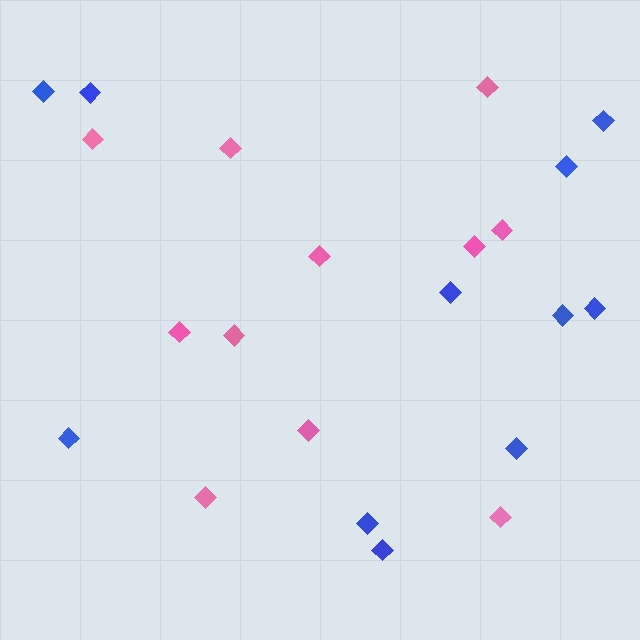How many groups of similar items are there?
There are 2 groups: one group of pink diamonds (11) and one group of blue diamonds (11).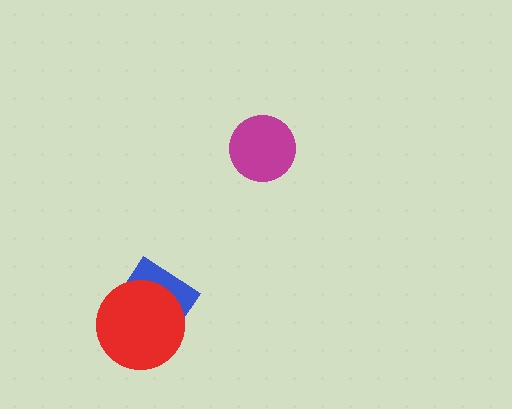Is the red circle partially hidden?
No, no other shape covers it.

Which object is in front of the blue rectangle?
The red circle is in front of the blue rectangle.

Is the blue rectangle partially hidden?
Yes, it is partially covered by another shape.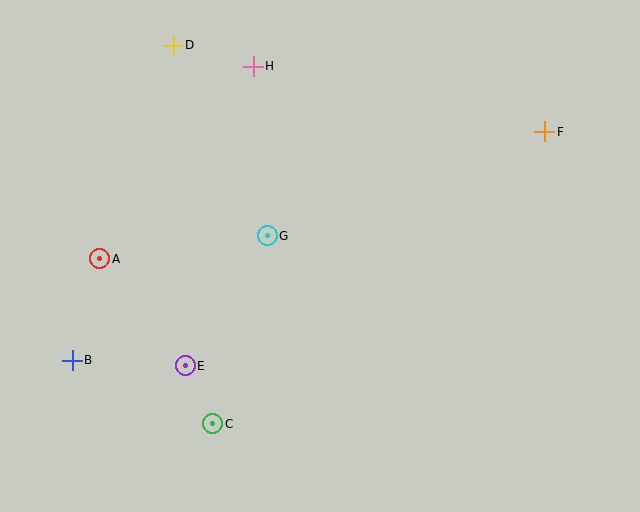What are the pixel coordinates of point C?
Point C is at (213, 424).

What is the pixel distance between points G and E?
The distance between G and E is 154 pixels.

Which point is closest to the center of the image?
Point G at (267, 236) is closest to the center.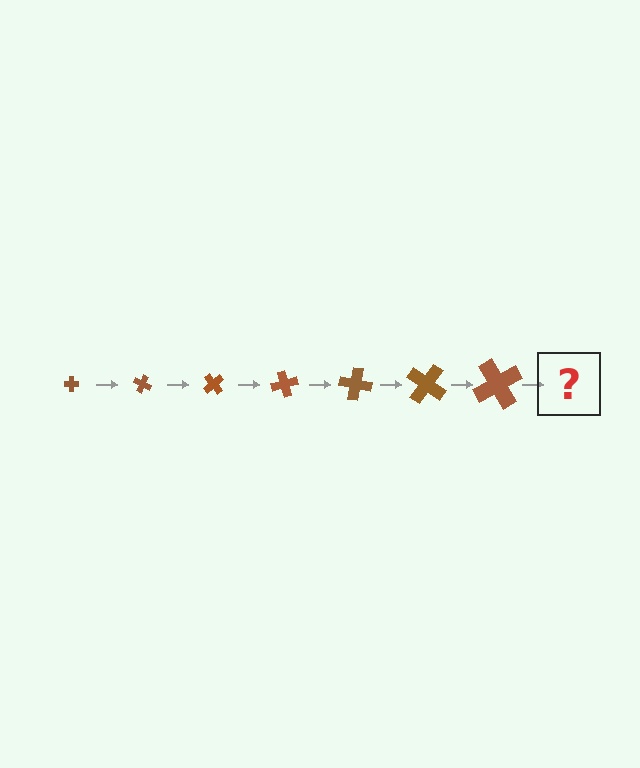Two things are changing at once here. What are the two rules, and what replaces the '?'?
The two rules are that the cross grows larger each step and it rotates 25 degrees each step. The '?' should be a cross, larger than the previous one and rotated 175 degrees from the start.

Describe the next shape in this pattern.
It should be a cross, larger than the previous one and rotated 175 degrees from the start.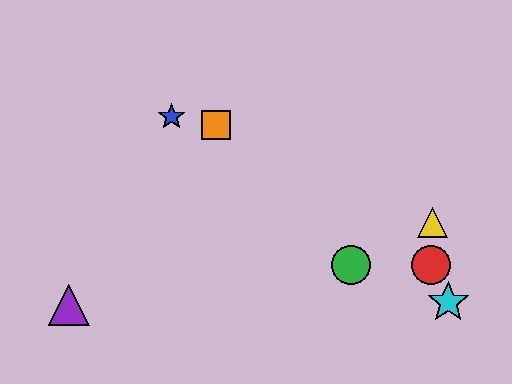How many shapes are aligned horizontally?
2 shapes (the red circle, the green circle) are aligned horizontally.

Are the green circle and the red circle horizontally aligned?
Yes, both are at y≈265.